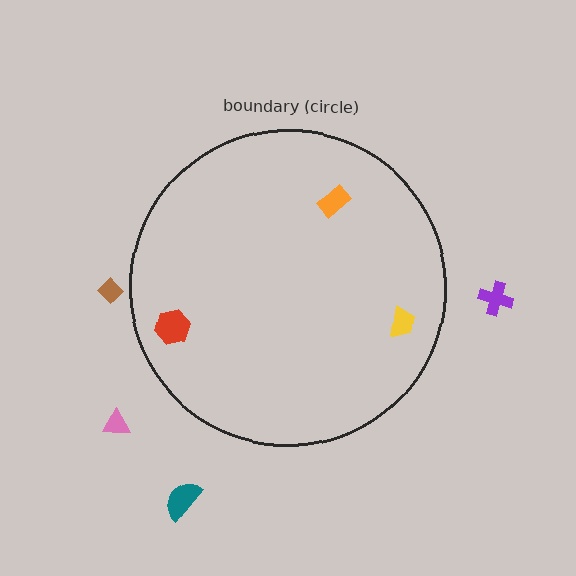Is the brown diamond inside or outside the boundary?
Outside.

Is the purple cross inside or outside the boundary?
Outside.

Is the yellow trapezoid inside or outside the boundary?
Inside.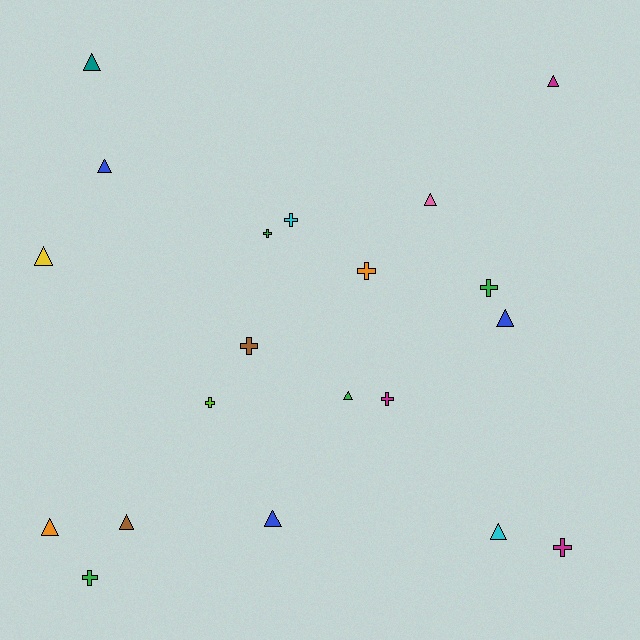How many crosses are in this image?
There are 9 crosses.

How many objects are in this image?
There are 20 objects.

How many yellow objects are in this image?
There is 1 yellow object.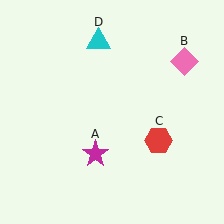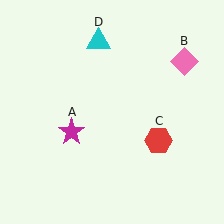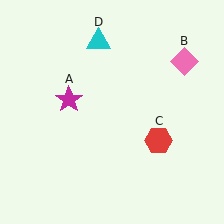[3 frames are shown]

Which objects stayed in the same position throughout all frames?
Pink diamond (object B) and red hexagon (object C) and cyan triangle (object D) remained stationary.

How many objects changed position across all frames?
1 object changed position: magenta star (object A).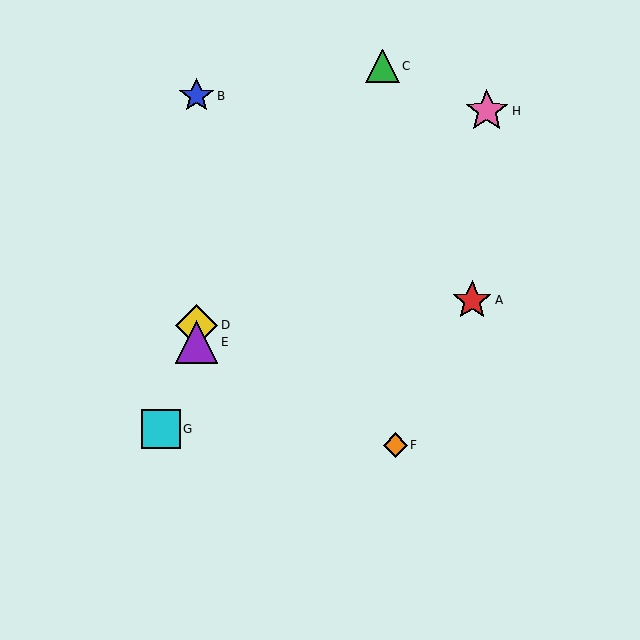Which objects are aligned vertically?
Objects B, D, E are aligned vertically.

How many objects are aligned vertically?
3 objects (B, D, E) are aligned vertically.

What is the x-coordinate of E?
Object E is at x≈197.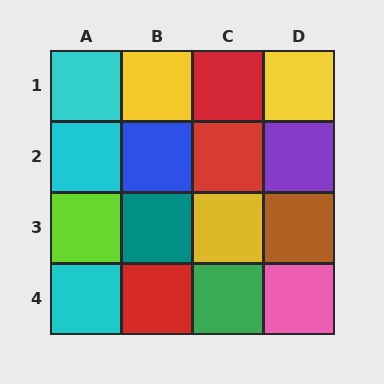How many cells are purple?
1 cell is purple.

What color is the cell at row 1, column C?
Red.